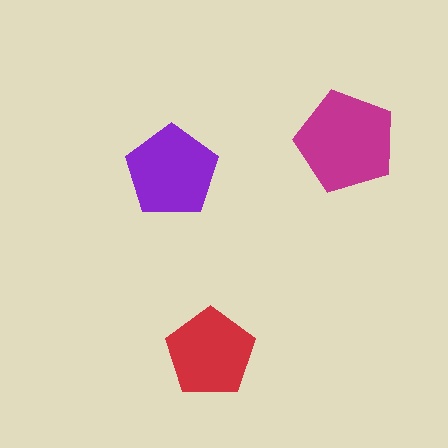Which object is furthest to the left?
The purple pentagon is leftmost.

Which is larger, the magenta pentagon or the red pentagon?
The magenta one.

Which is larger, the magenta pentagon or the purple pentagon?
The magenta one.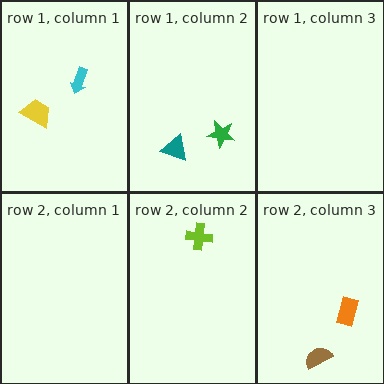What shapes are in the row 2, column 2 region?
The lime cross.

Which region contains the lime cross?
The row 2, column 2 region.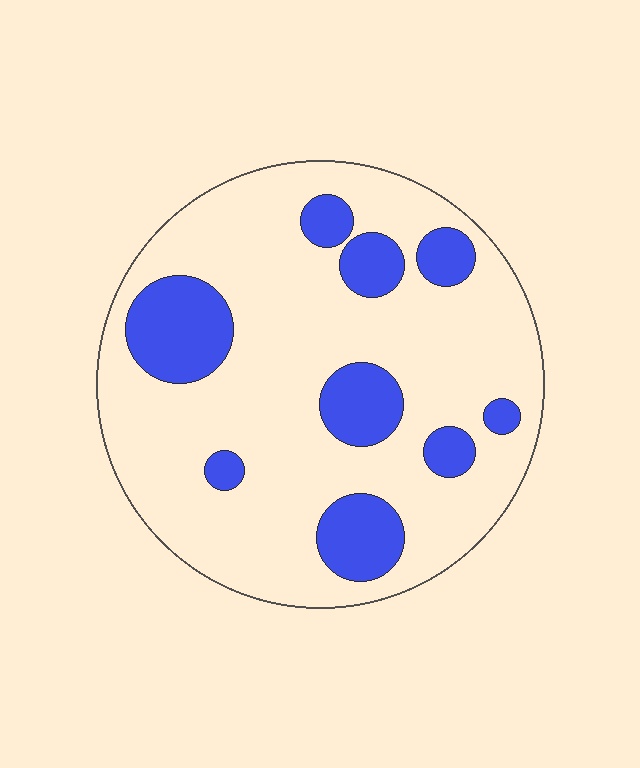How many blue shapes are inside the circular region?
9.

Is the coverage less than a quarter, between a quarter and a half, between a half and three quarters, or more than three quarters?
Less than a quarter.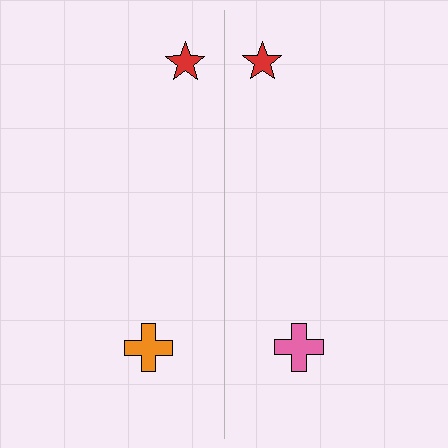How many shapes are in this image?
There are 4 shapes in this image.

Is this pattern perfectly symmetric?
No, the pattern is not perfectly symmetric. The pink cross on the right side breaks the symmetry — its mirror counterpart is orange.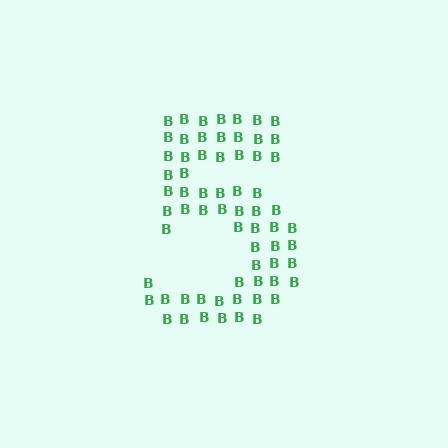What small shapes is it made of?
It is made of small letter B's.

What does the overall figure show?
The overall figure shows the digit 5.